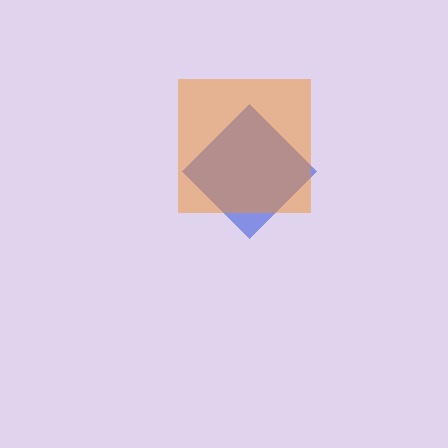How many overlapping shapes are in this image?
There are 2 overlapping shapes in the image.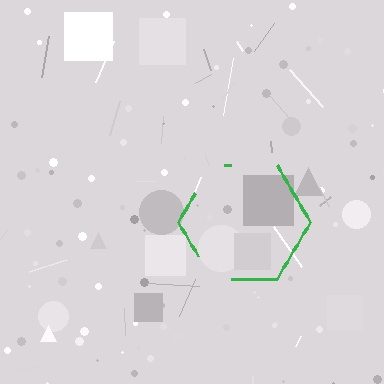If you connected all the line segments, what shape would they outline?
They would outline a hexagon.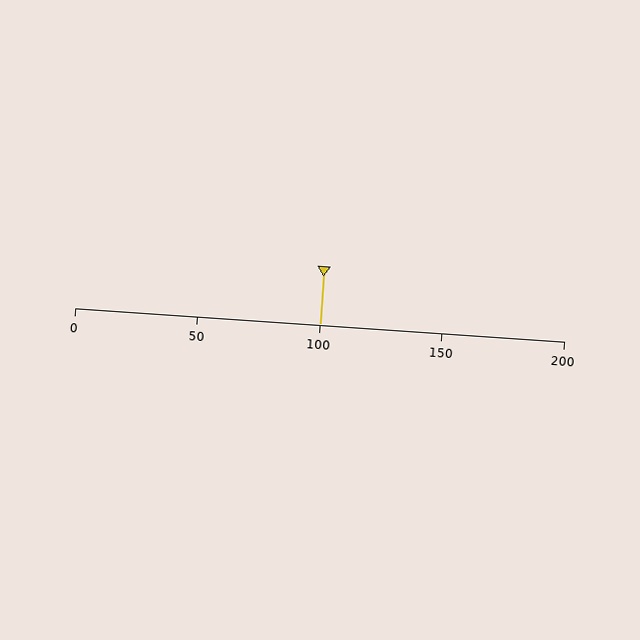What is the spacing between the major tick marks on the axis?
The major ticks are spaced 50 apart.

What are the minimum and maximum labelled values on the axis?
The axis runs from 0 to 200.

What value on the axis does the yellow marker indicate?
The marker indicates approximately 100.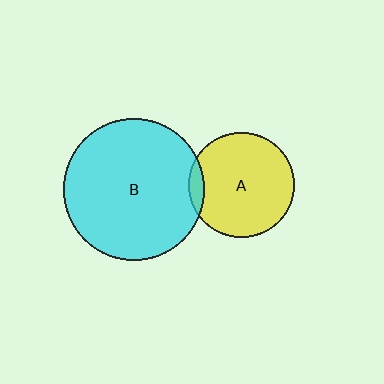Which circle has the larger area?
Circle B (cyan).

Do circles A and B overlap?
Yes.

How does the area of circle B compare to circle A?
Approximately 1.8 times.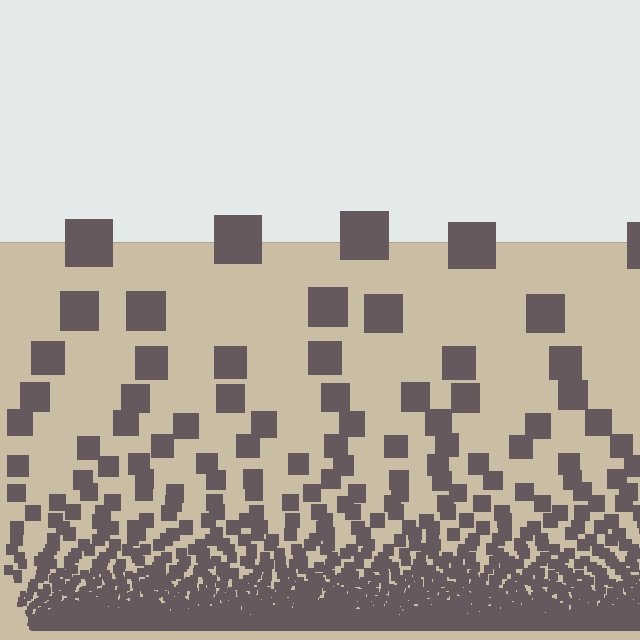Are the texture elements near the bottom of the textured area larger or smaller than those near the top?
Smaller. The gradient is inverted — elements near the bottom are smaller and denser.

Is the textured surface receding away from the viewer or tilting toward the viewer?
The surface appears to tilt toward the viewer. Texture elements get larger and sparser toward the top.